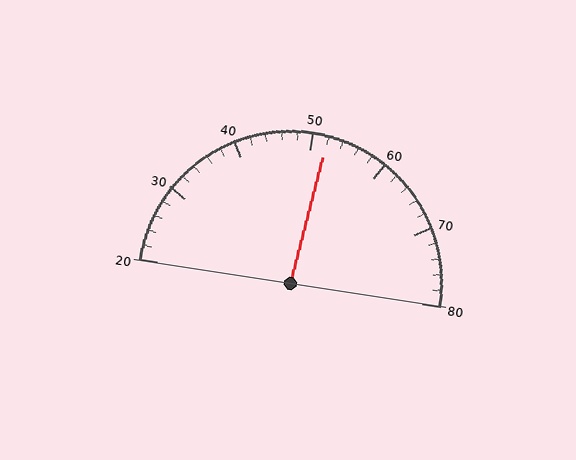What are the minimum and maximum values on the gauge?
The gauge ranges from 20 to 80.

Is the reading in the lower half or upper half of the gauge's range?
The reading is in the upper half of the range (20 to 80).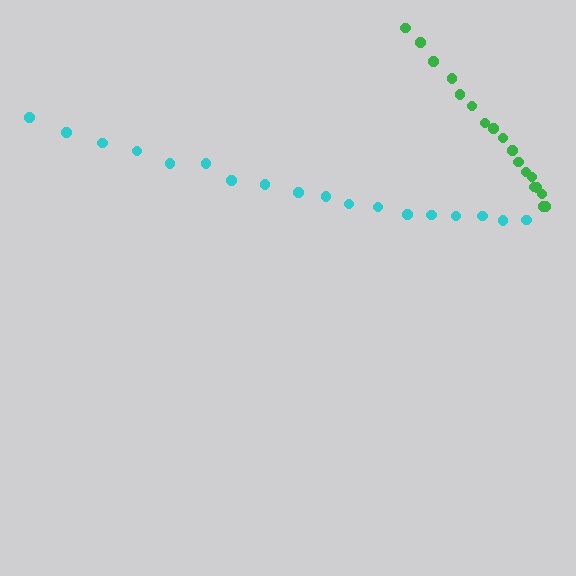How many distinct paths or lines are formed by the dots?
There are 2 distinct paths.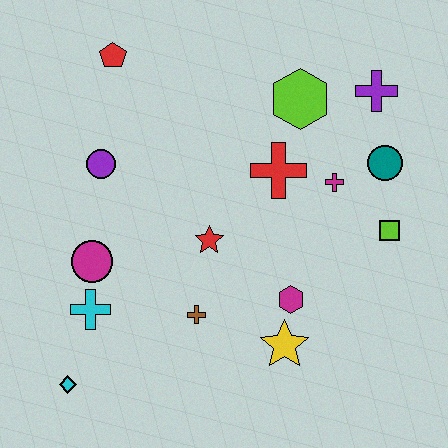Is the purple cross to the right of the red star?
Yes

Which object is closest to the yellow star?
The magenta hexagon is closest to the yellow star.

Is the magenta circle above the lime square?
No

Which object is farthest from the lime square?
The cyan diamond is farthest from the lime square.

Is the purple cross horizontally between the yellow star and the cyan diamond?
No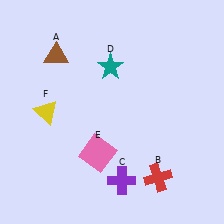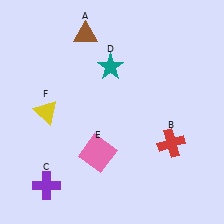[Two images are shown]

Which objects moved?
The objects that moved are: the brown triangle (A), the red cross (B), the purple cross (C).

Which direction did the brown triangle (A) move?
The brown triangle (A) moved right.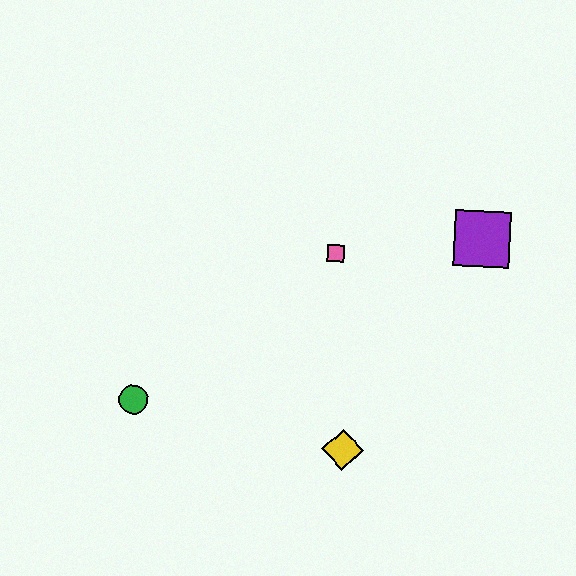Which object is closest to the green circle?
The yellow diamond is closest to the green circle.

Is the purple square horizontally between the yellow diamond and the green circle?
No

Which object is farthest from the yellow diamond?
The purple square is farthest from the yellow diamond.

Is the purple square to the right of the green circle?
Yes